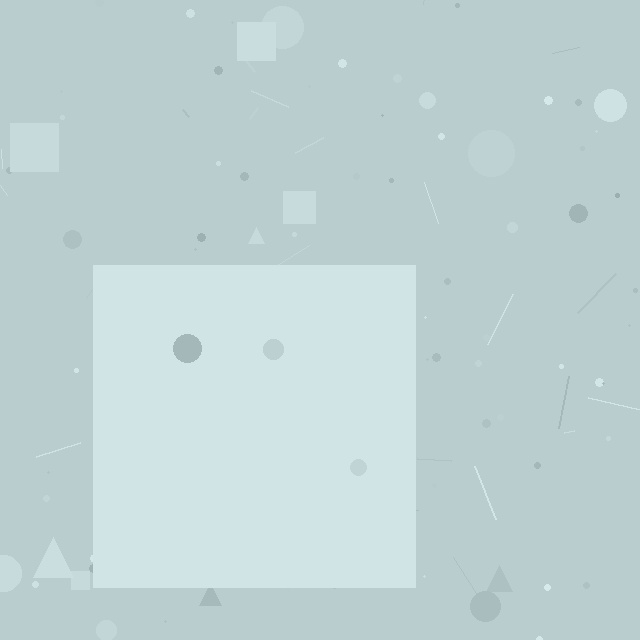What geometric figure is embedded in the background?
A square is embedded in the background.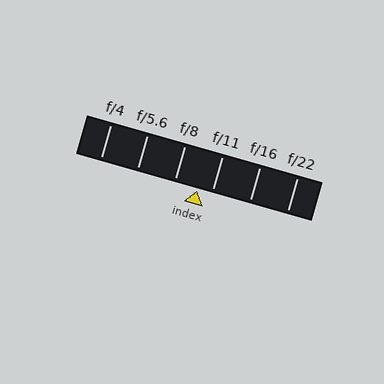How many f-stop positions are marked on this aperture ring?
There are 6 f-stop positions marked.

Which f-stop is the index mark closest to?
The index mark is closest to f/11.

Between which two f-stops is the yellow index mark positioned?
The index mark is between f/8 and f/11.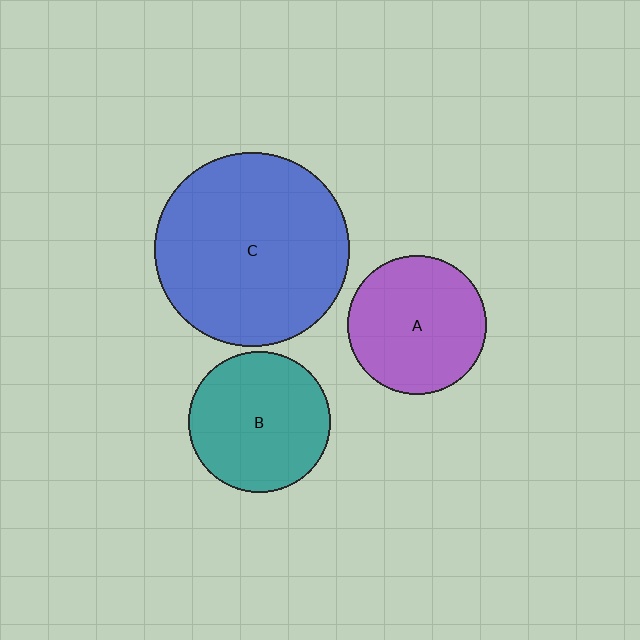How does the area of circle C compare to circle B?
Approximately 1.9 times.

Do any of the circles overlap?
No, none of the circles overlap.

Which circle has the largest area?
Circle C (blue).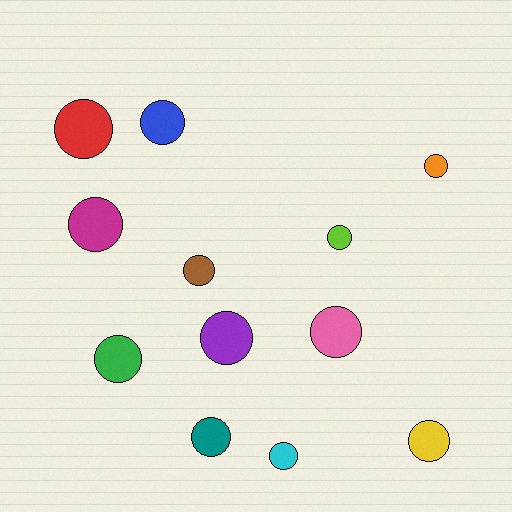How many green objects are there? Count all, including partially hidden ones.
There is 1 green object.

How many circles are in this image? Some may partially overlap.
There are 12 circles.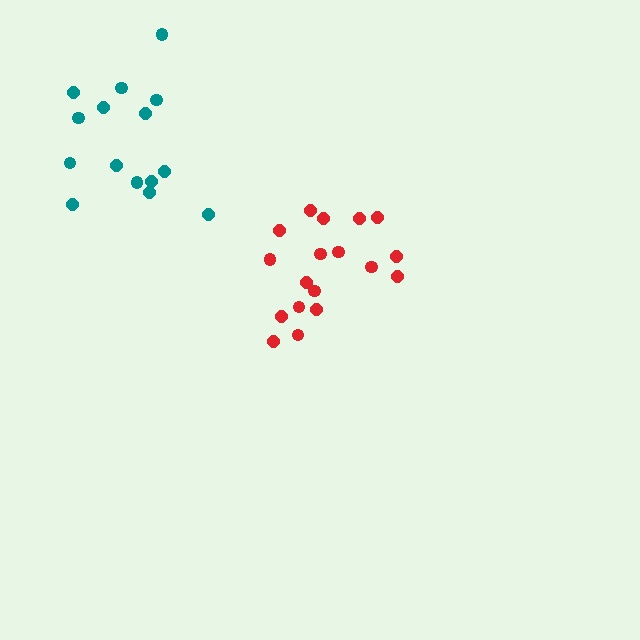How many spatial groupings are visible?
There are 2 spatial groupings.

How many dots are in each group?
Group 1: 15 dots, Group 2: 18 dots (33 total).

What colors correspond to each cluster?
The clusters are colored: teal, red.